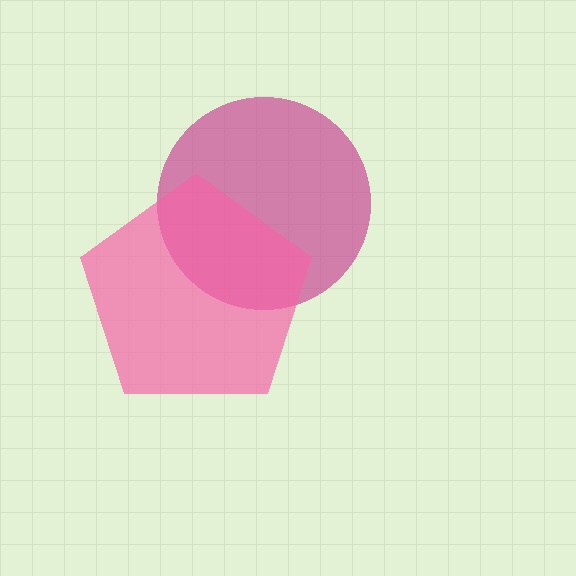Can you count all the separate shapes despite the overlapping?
Yes, there are 2 separate shapes.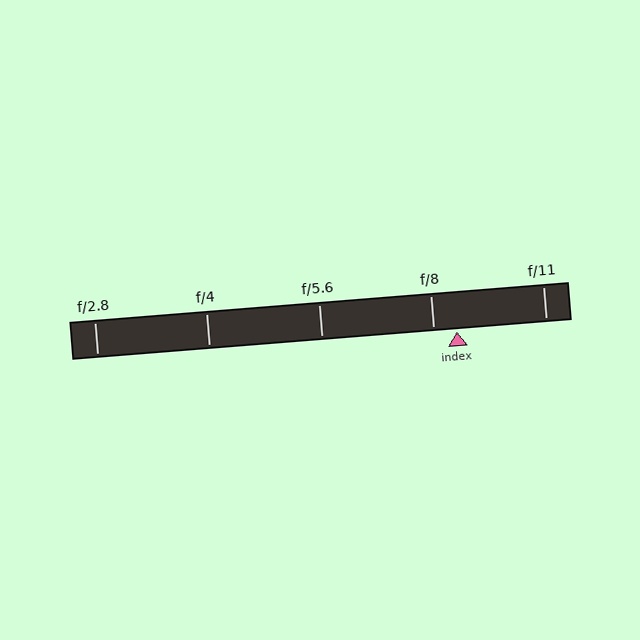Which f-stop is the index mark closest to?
The index mark is closest to f/8.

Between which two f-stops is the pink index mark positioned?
The index mark is between f/8 and f/11.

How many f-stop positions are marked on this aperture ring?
There are 5 f-stop positions marked.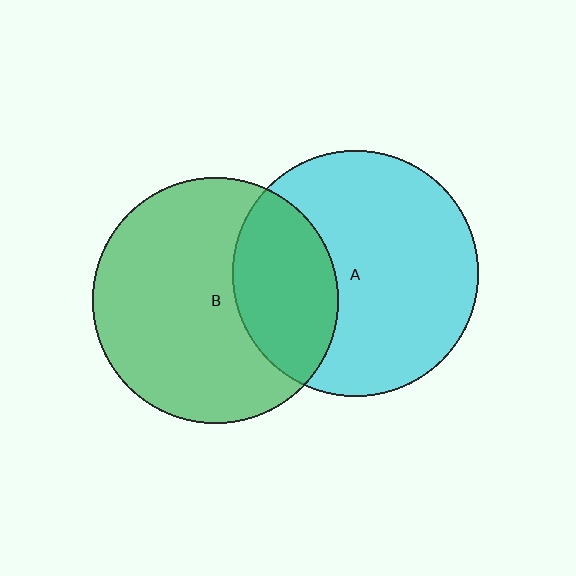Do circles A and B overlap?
Yes.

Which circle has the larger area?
Circle B (green).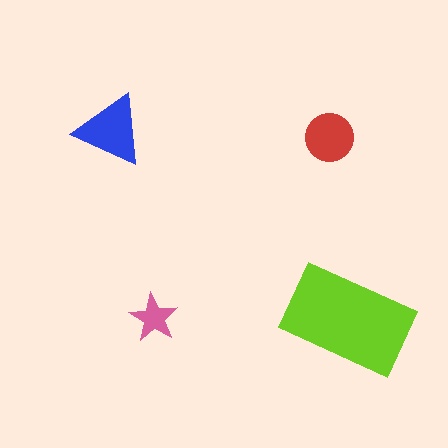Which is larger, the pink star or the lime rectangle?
The lime rectangle.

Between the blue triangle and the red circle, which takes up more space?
The blue triangle.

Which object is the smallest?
The pink star.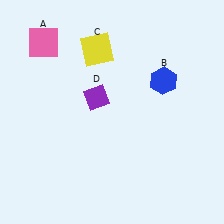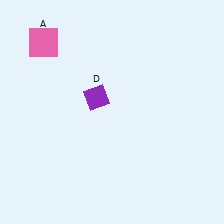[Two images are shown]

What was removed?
The yellow square (C), the blue hexagon (B) were removed in Image 2.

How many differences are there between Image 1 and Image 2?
There are 2 differences between the two images.